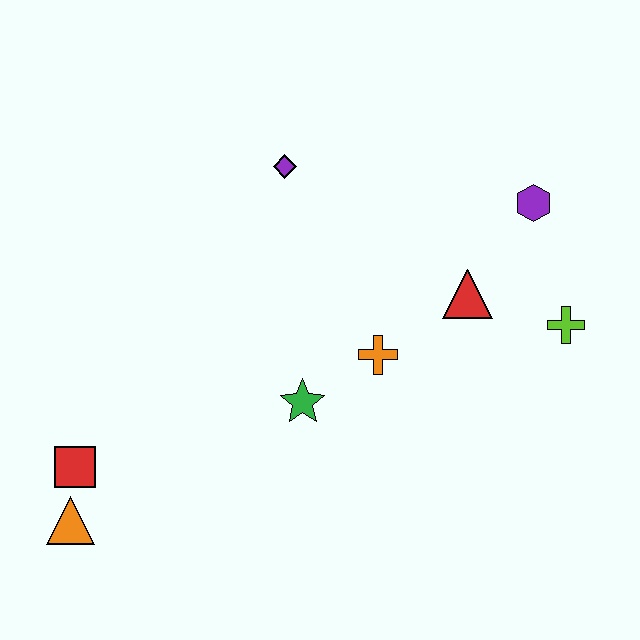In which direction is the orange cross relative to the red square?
The orange cross is to the right of the red square.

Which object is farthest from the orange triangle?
The purple hexagon is farthest from the orange triangle.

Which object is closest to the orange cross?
The green star is closest to the orange cross.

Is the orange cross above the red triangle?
No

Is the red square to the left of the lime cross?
Yes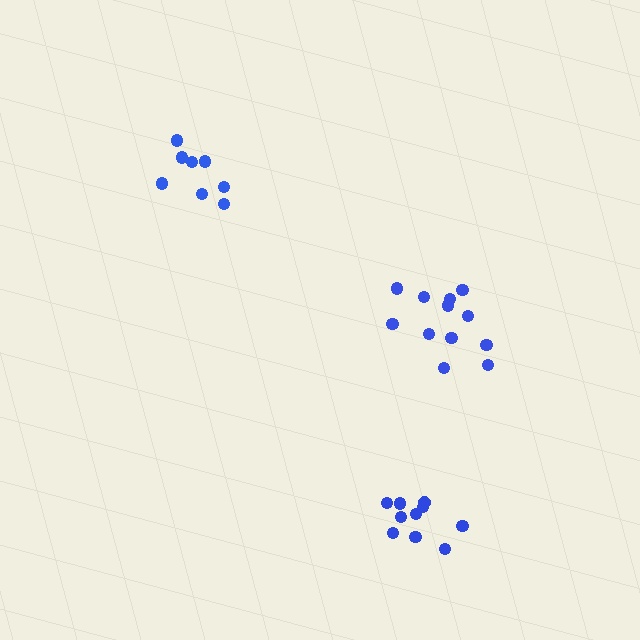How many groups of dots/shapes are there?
There are 3 groups.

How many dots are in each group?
Group 1: 12 dots, Group 2: 8 dots, Group 3: 10 dots (30 total).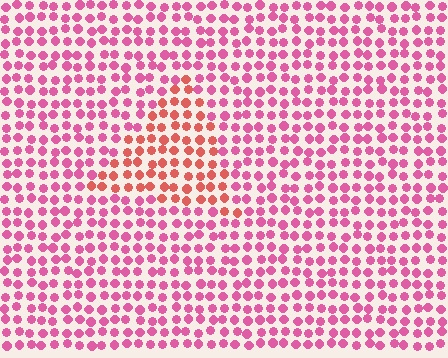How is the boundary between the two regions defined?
The boundary is defined purely by a slight shift in hue (about 34 degrees). Spacing, size, and orientation are identical on both sides.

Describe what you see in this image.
The image is filled with small pink elements in a uniform arrangement. A triangle-shaped region is visible where the elements are tinted to a slightly different hue, forming a subtle color boundary.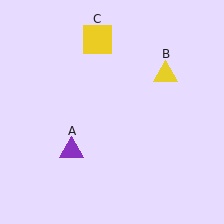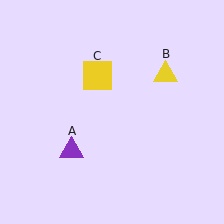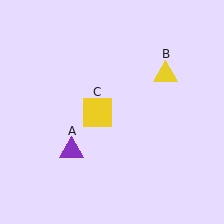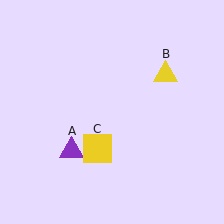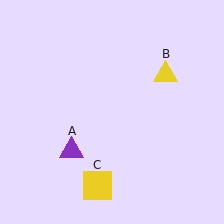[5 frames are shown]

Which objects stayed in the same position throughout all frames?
Purple triangle (object A) and yellow triangle (object B) remained stationary.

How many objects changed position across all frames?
1 object changed position: yellow square (object C).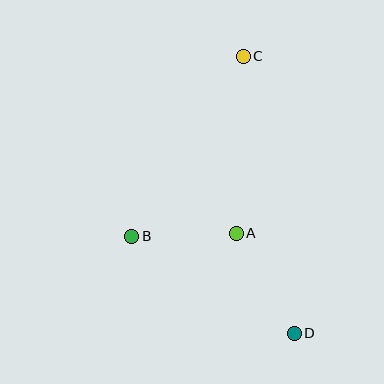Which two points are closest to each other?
Points A and B are closest to each other.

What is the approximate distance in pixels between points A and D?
The distance between A and D is approximately 115 pixels.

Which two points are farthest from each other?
Points C and D are farthest from each other.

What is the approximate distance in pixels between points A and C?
The distance between A and C is approximately 177 pixels.